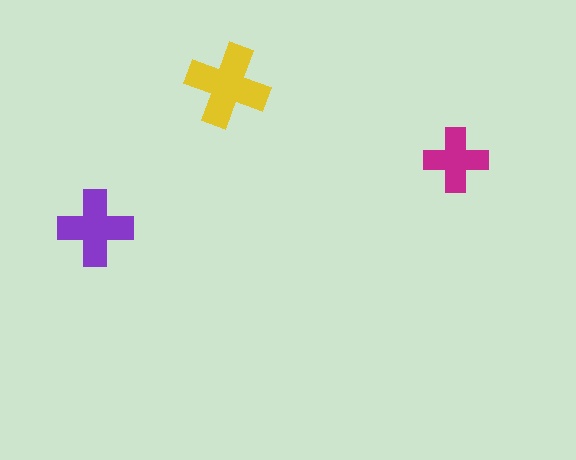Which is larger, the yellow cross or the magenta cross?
The yellow one.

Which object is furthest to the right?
The magenta cross is rightmost.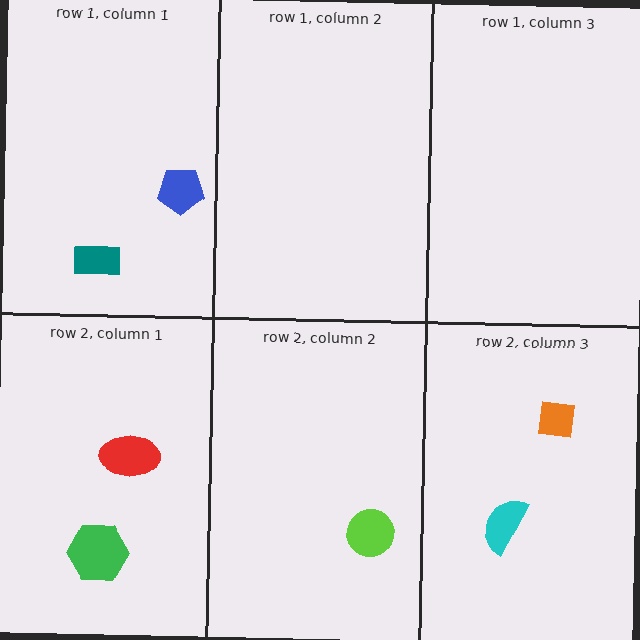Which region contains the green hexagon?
The row 2, column 1 region.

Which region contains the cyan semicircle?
The row 2, column 3 region.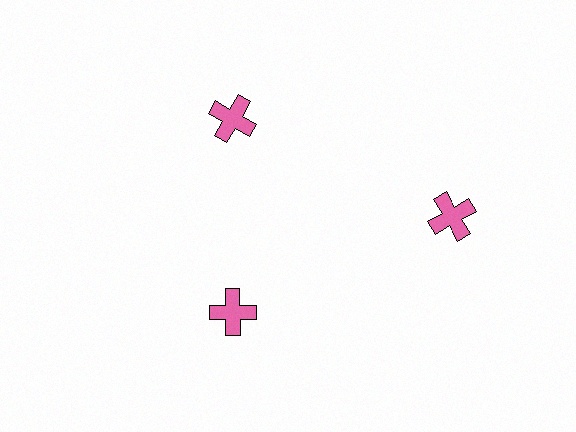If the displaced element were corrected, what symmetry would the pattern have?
It would have 3-fold rotational symmetry — the pattern would map onto itself every 120 degrees.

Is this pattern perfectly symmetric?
No. The 3 pink crosses are arranged in a ring, but one element near the 3 o'clock position is pushed outward from the center, breaking the 3-fold rotational symmetry.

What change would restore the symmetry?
The symmetry would be restored by moving it inward, back onto the ring so that all 3 crosses sit at equal angles and equal distance from the center.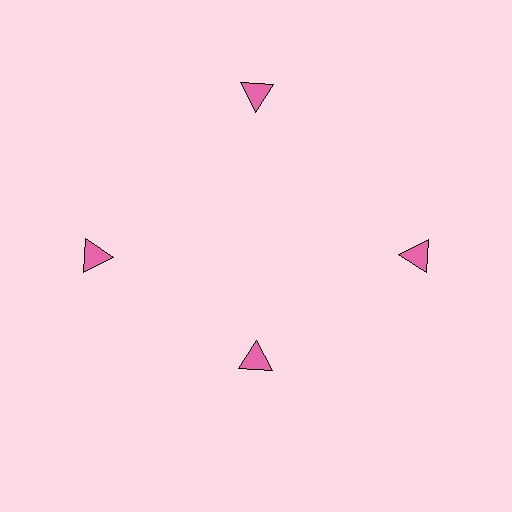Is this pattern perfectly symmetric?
No. The 4 pink triangles are arranged in a ring, but one element near the 6 o'clock position is pulled inward toward the center, breaking the 4-fold rotational symmetry.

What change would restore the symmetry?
The symmetry would be restored by moving it outward, back onto the ring so that all 4 triangles sit at equal angles and equal distance from the center.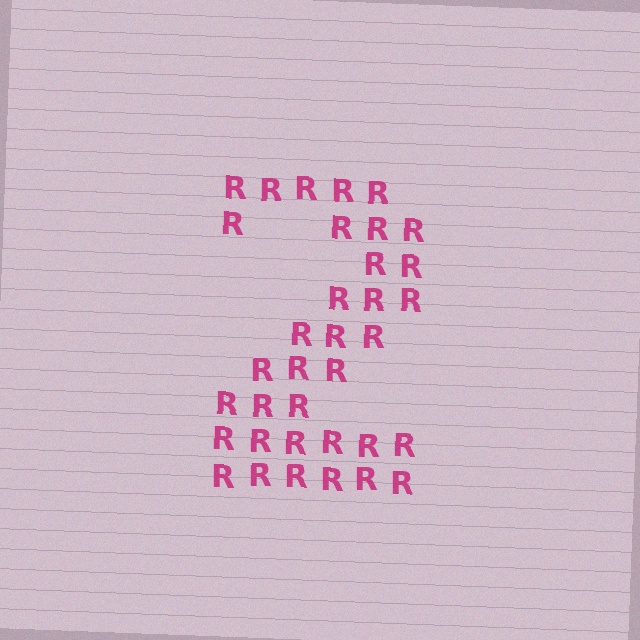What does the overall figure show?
The overall figure shows the digit 2.